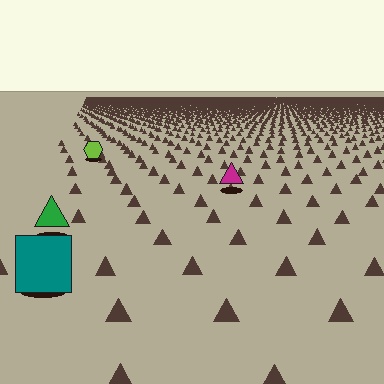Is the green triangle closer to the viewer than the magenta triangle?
Yes. The green triangle is closer — you can tell from the texture gradient: the ground texture is coarser near it.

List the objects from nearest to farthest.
From nearest to farthest: the teal square, the green triangle, the magenta triangle, the lime hexagon.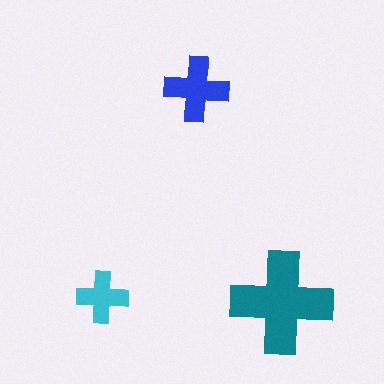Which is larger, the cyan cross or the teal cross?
The teal one.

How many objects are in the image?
There are 3 objects in the image.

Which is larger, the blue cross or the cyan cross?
The blue one.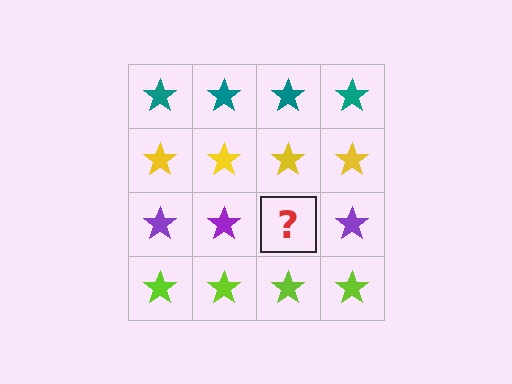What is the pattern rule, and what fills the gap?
The rule is that each row has a consistent color. The gap should be filled with a purple star.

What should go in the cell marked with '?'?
The missing cell should contain a purple star.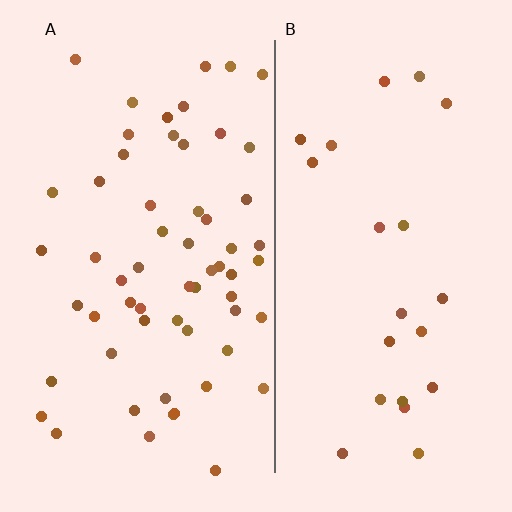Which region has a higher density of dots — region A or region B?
A (the left).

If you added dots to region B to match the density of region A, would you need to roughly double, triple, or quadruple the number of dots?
Approximately triple.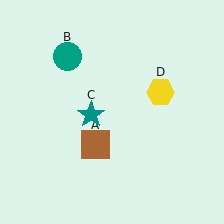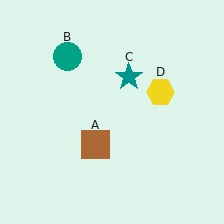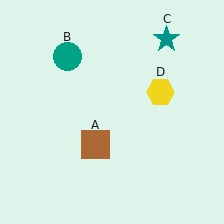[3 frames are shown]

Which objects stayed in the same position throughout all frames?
Brown square (object A) and teal circle (object B) and yellow hexagon (object D) remained stationary.